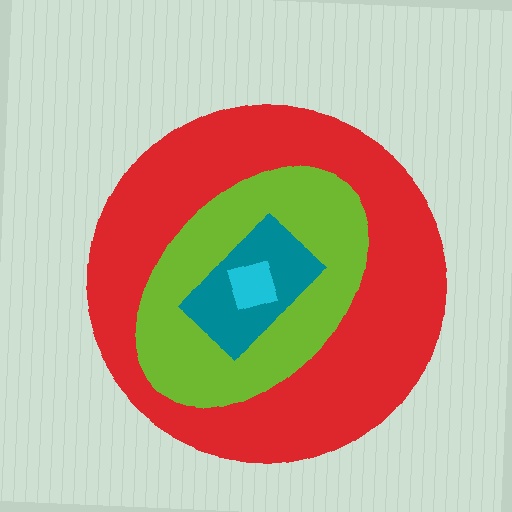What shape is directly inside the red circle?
The lime ellipse.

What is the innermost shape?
The cyan square.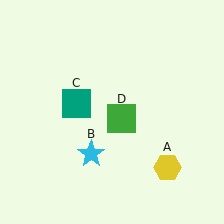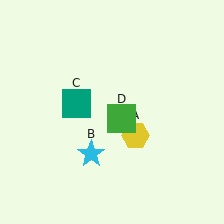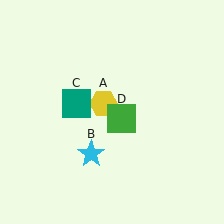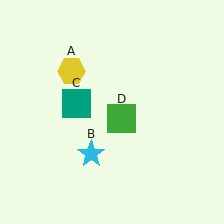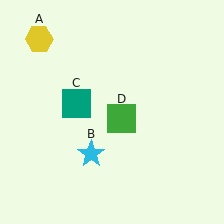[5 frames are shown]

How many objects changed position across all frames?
1 object changed position: yellow hexagon (object A).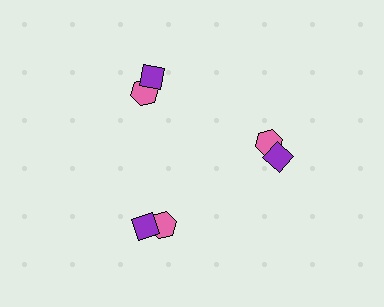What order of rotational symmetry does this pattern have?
This pattern has 3-fold rotational symmetry.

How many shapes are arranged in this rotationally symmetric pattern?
There are 6 shapes, arranged in 3 groups of 2.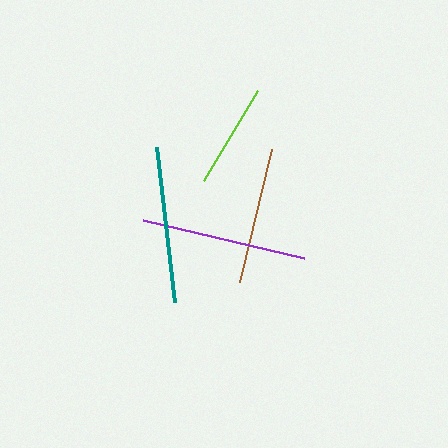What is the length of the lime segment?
The lime segment is approximately 104 pixels long.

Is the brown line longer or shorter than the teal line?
The teal line is longer than the brown line.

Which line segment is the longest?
The purple line is the longest at approximately 165 pixels.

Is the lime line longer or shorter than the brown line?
The brown line is longer than the lime line.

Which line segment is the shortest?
The lime line is the shortest at approximately 104 pixels.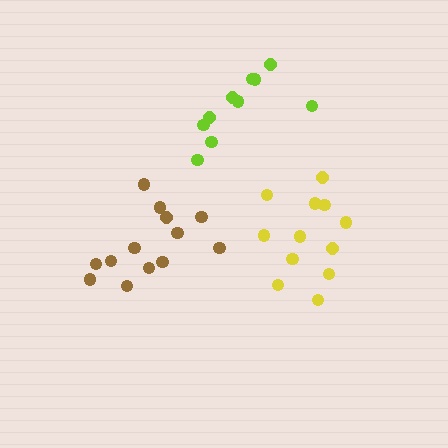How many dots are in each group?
Group 1: 12 dots, Group 2: 10 dots, Group 3: 13 dots (35 total).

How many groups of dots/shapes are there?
There are 3 groups.